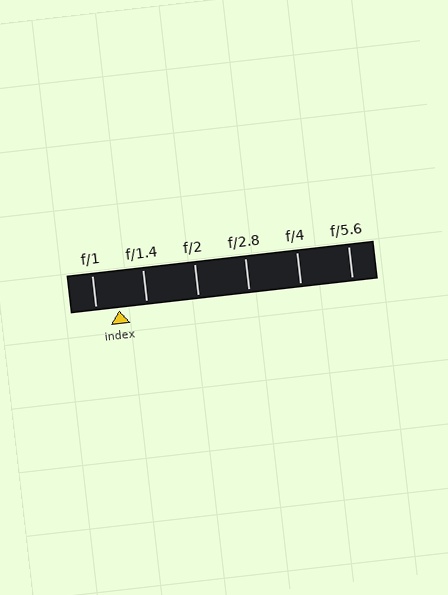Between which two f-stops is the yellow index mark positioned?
The index mark is between f/1 and f/1.4.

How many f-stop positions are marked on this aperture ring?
There are 6 f-stop positions marked.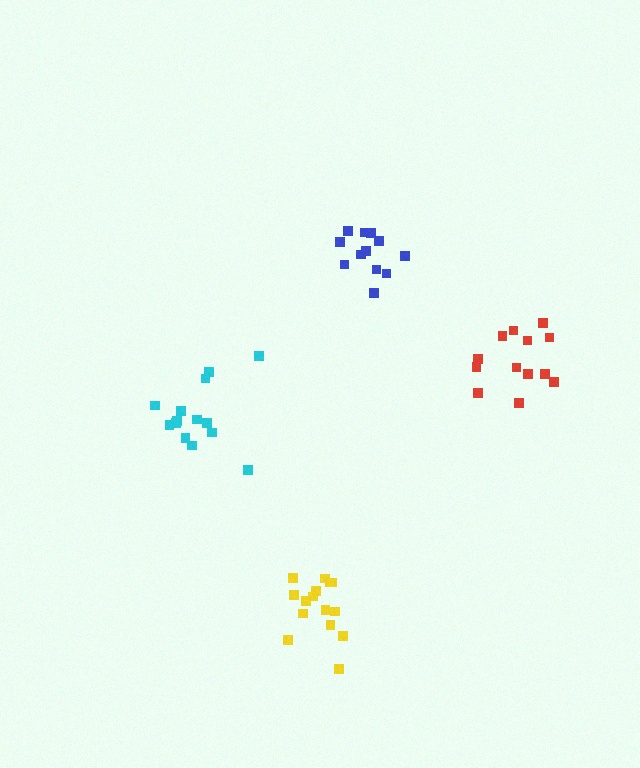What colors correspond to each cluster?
The clusters are colored: yellow, blue, cyan, red.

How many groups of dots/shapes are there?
There are 4 groups.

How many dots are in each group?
Group 1: 15 dots, Group 2: 12 dots, Group 3: 14 dots, Group 4: 13 dots (54 total).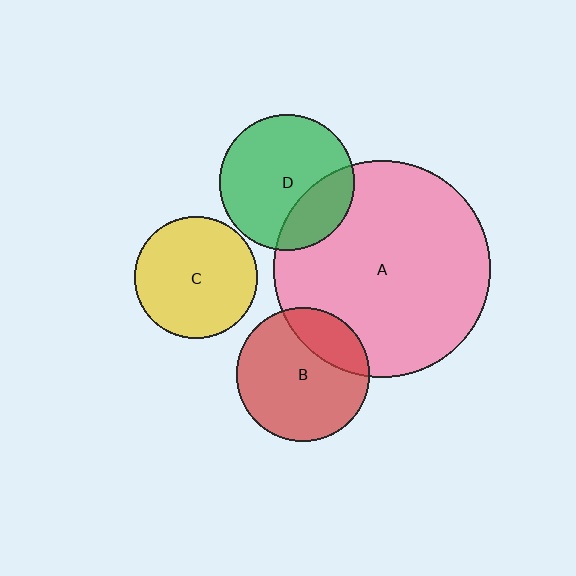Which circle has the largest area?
Circle A (pink).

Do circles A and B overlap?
Yes.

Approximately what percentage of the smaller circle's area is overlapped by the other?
Approximately 25%.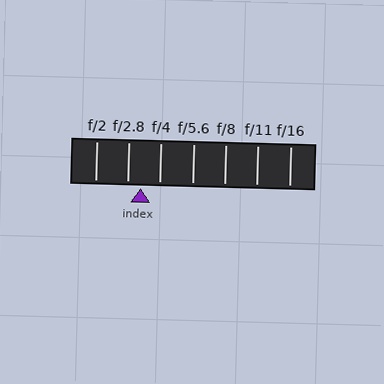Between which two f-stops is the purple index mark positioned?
The index mark is between f/2.8 and f/4.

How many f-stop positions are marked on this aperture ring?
There are 7 f-stop positions marked.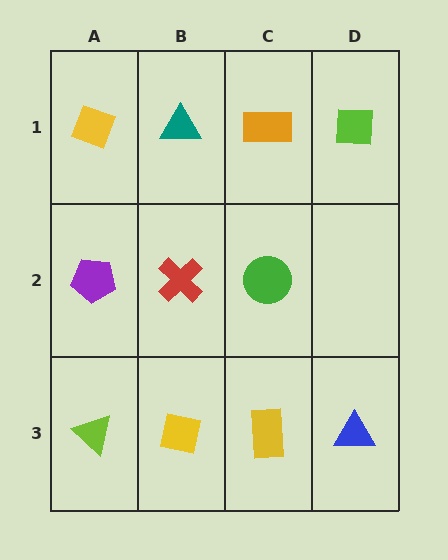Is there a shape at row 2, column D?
No, that cell is empty.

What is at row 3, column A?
A lime triangle.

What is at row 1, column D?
A lime square.